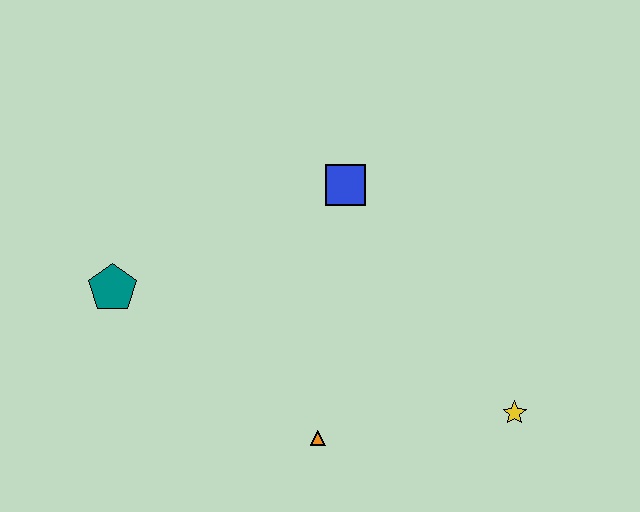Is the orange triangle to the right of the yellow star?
No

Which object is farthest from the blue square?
The yellow star is farthest from the blue square.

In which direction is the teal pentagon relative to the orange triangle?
The teal pentagon is to the left of the orange triangle.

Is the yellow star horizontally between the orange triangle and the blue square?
No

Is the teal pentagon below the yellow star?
No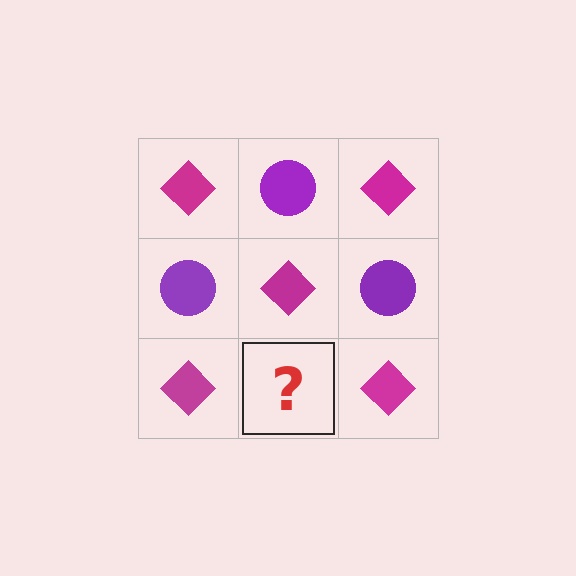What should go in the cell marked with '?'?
The missing cell should contain a purple circle.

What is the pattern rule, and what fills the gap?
The rule is that it alternates magenta diamond and purple circle in a checkerboard pattern. The gap should be filled with a purple circle.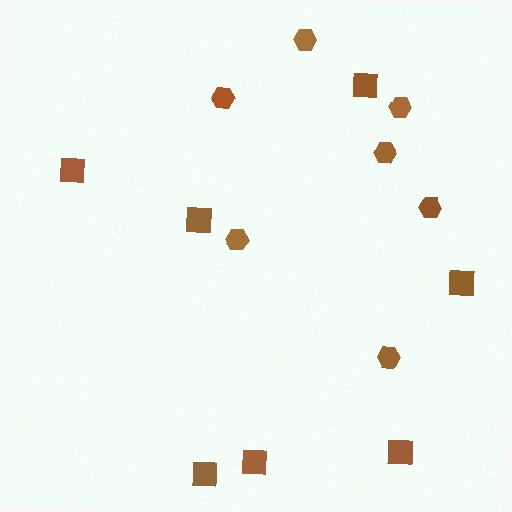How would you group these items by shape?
There are 2 groups: one group of hexagons (7) and one group of squares (7).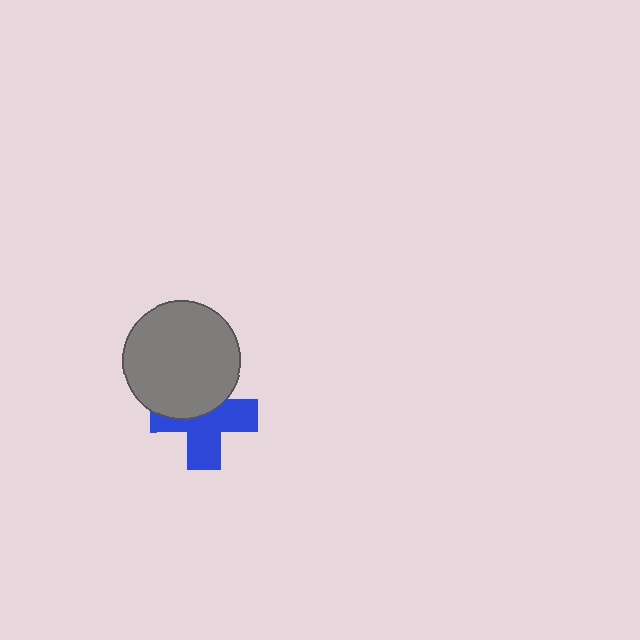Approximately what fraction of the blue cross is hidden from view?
Roughly 41% of the blue cross is hidden behind the gray circle.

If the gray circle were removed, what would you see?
You would see the complete blue cross.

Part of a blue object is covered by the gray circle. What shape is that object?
It is a cross.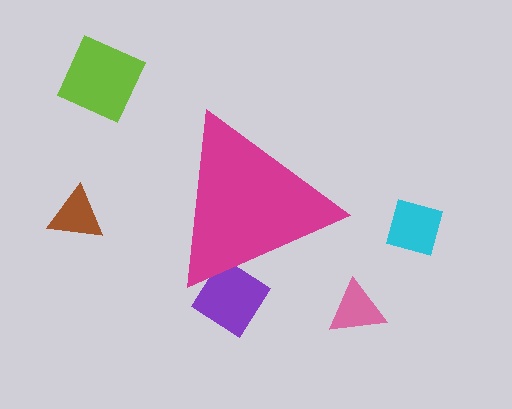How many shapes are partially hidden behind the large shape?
1 shape is partially hidden.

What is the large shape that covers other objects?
A magenta triangle.